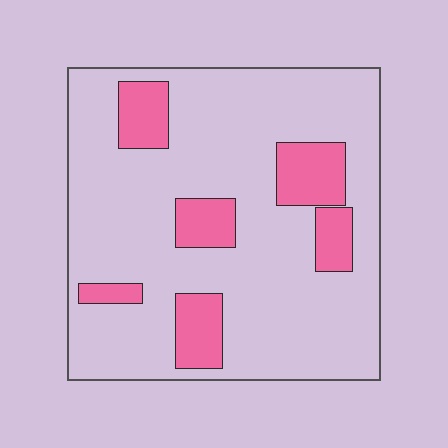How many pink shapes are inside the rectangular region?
6.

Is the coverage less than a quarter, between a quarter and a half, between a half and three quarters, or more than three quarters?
Less than a quarter.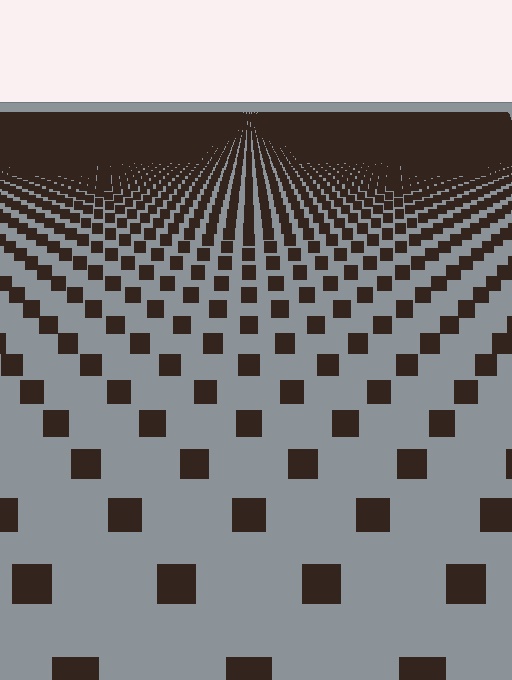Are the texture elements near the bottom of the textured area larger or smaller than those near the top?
Larger. Near the bottom, elements are closer to the viewer and appear at a bigger on-screen size.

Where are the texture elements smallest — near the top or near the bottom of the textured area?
Near the top.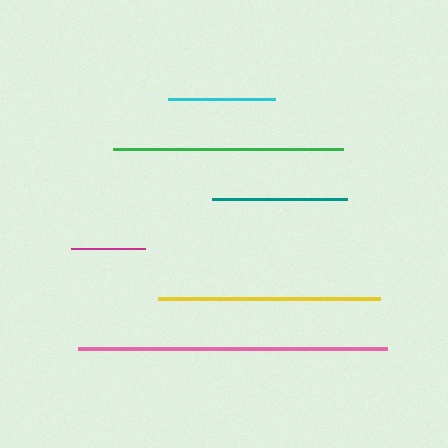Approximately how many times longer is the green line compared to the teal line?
The green line is approximately 1.7 times the length of the teal line.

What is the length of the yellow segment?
The yellow segment is approximately 222 pixels long.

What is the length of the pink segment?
The pink segment is approximately 308 pixels long.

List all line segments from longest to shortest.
From longest to shortest: pink, green, yellow, teal, cyan, magenta.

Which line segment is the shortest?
The magenta line is the shortest at approximately 74 pixels.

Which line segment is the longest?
The pink line is the longest at approximately 308 pixels.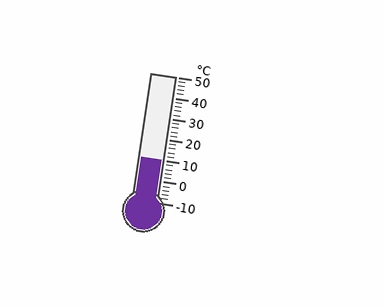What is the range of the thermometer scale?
The thermometer scale ranges from -10°C to 50°C.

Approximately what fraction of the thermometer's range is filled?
The thermometer is filled to approximately 35% of its range.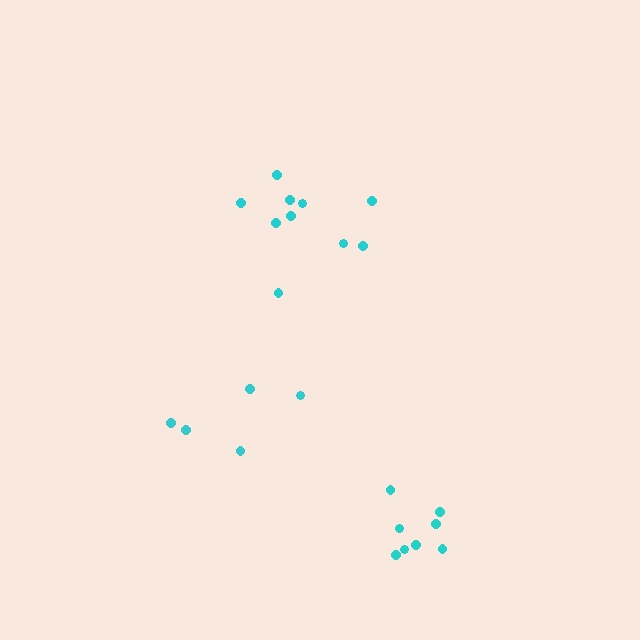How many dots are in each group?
Group 1: 5 dots, Group 2: 10 dots, Group 3: 8 dots (23 total).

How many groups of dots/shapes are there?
There are 3 groups.